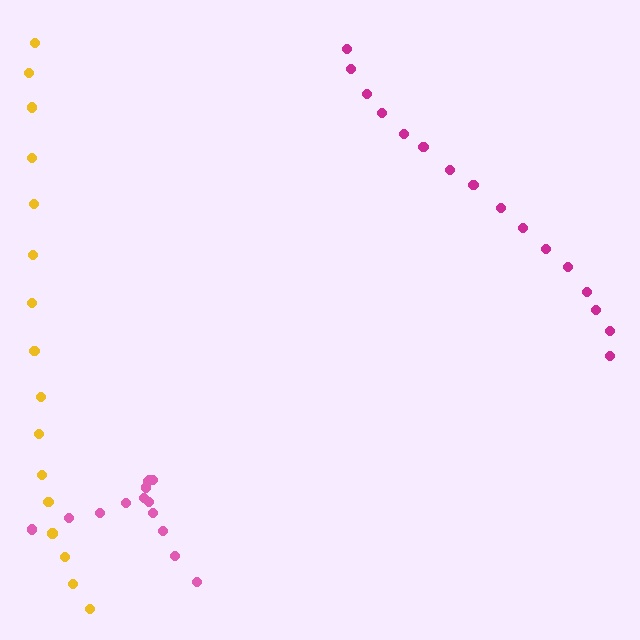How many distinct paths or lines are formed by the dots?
There are 3 distinct paths.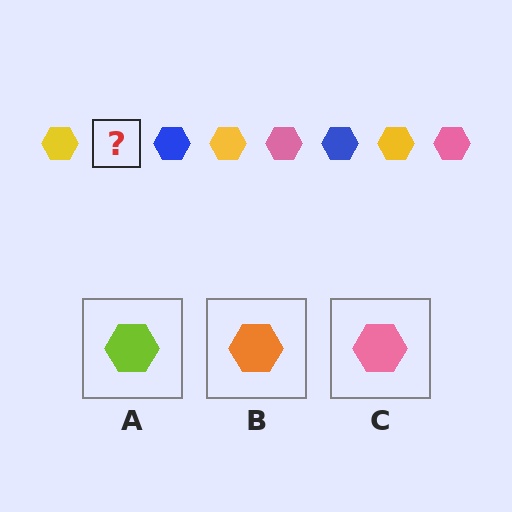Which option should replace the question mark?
Option C.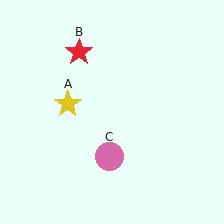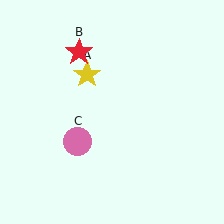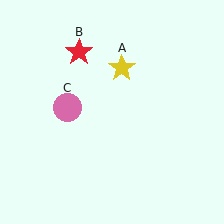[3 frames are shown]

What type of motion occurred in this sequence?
The yellow star (object A), pink circle (object C) rotated clockwise around the center of the scene.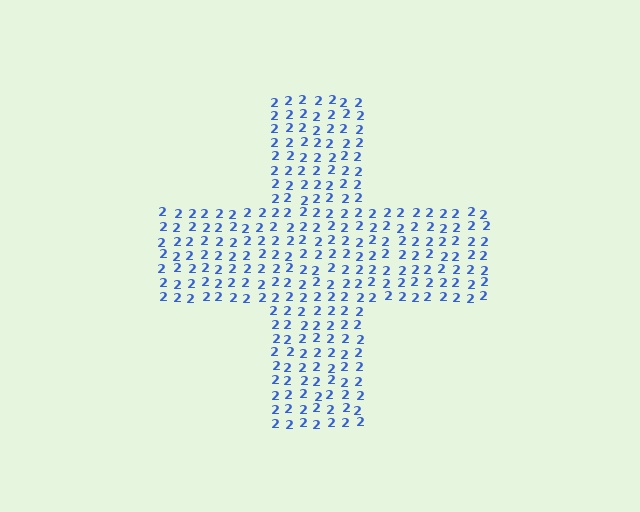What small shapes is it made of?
It is made of small digit 2's.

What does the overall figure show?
The overall figure shows a cross.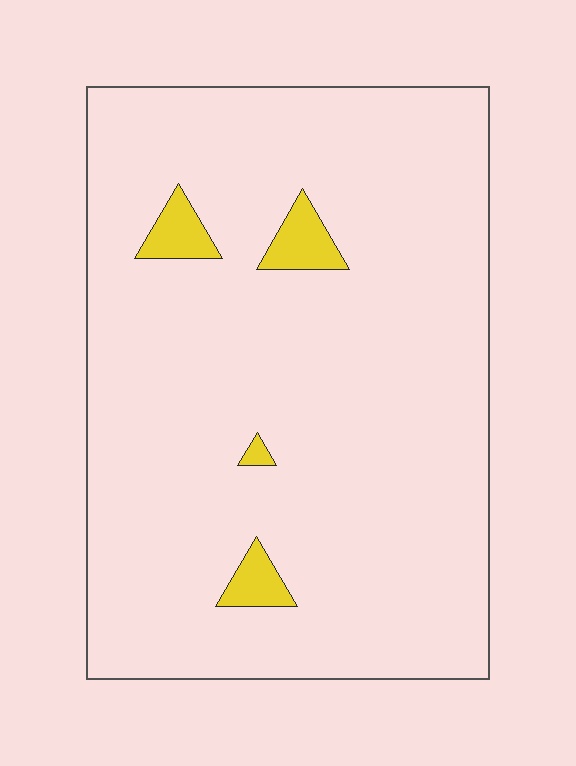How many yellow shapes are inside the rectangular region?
4.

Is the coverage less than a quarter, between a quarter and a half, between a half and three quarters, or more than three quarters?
Less than a quarter.